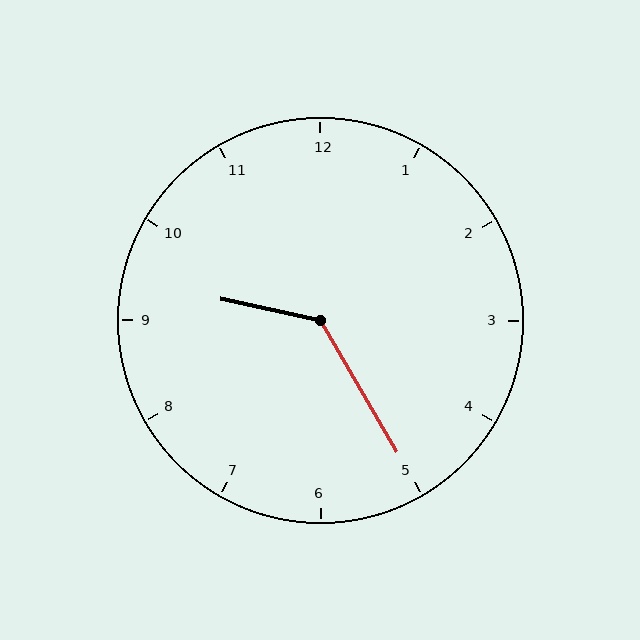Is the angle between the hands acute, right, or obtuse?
It is obtuse.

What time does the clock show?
9:25.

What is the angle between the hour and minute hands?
Approximately 132 degrees.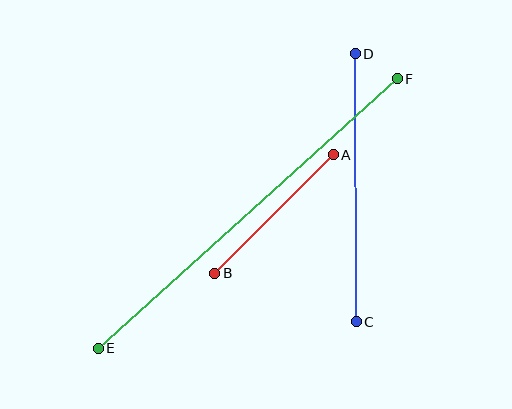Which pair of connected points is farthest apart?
Points E and F are farthest apart.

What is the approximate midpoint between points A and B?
The midpoint is at approximately (274, 214) pixels.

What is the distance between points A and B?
The distance is approximately 168 pixels.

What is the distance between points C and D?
The distance is approximately 268 pixels.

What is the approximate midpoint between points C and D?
The midpoint is at approximately (356, 188) pixels.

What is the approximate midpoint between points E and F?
The midpoint is at approximately (248, 214) pixels.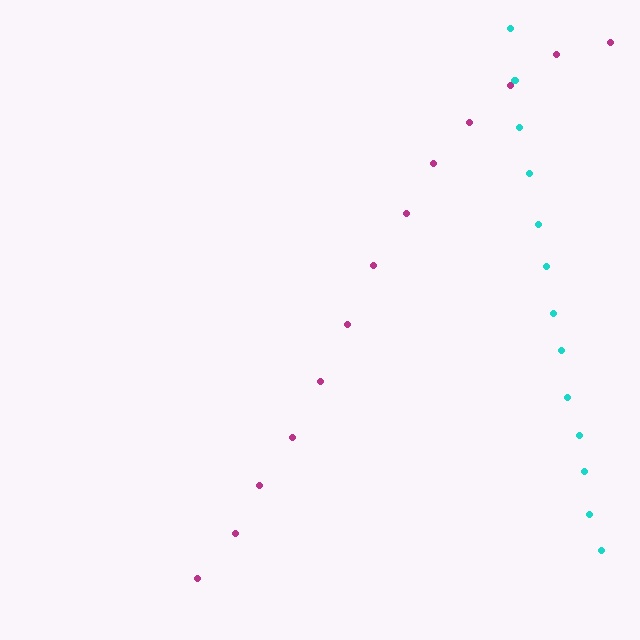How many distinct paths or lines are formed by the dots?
There are 2 distinct paths.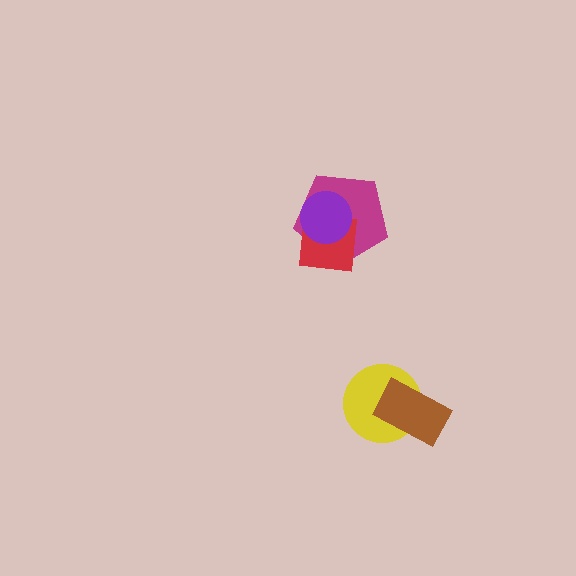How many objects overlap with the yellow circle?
1 object overlaps with the yellow circle.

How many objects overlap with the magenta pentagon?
2 objects overlap with the magenta pentagon.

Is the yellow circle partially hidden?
Yes, it is partially covered by another shape.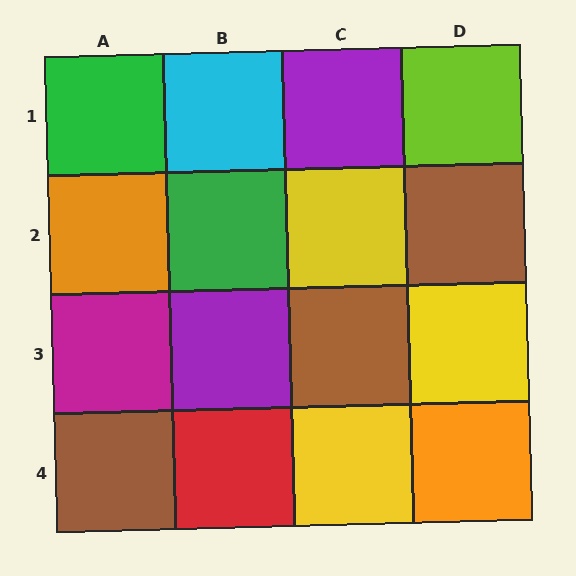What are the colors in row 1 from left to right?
Green, cyan, purple, lime.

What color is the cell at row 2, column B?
Green.